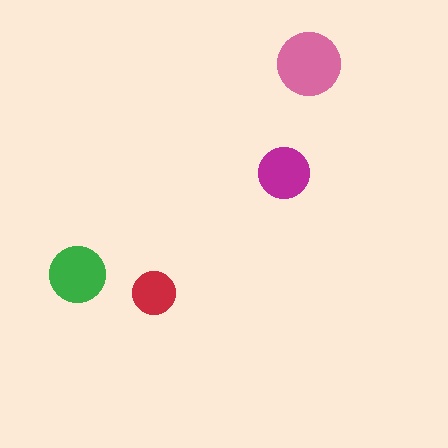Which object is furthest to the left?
The green circle is leftmost.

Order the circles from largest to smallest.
the pink one, the green one, the magenta one, the red one.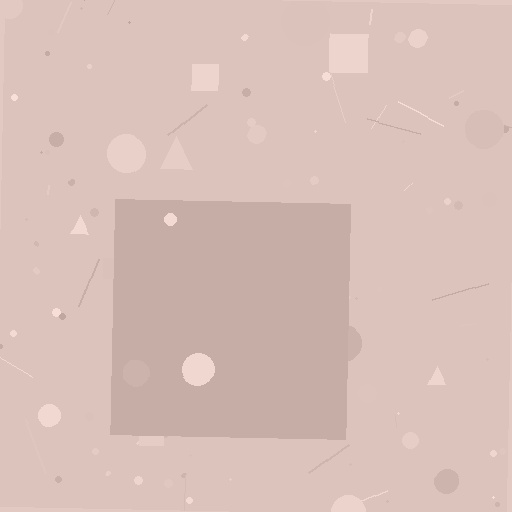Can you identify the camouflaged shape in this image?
The camouflaged shape is a square.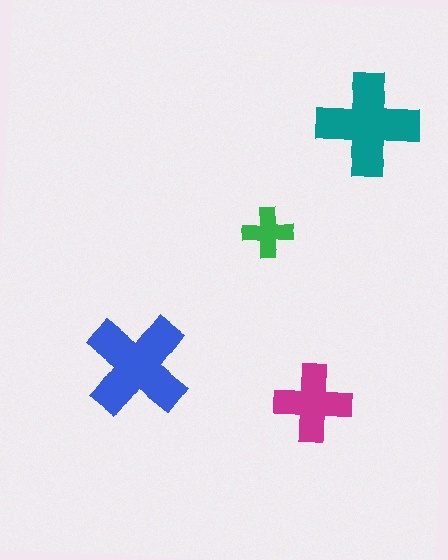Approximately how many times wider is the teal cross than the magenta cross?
About 1.5 times wider.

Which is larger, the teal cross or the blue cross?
The blue one.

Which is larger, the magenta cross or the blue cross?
The blue one.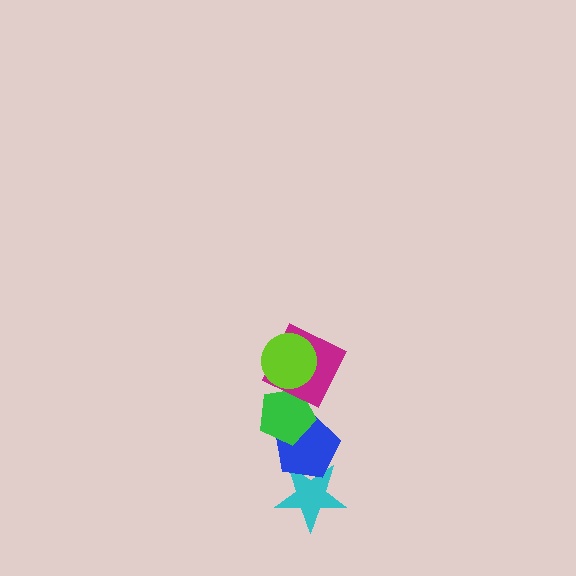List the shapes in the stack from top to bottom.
From top to bottom: the lime circle, the magenta square, the green pentagon, the blue pentagon, the cyan star.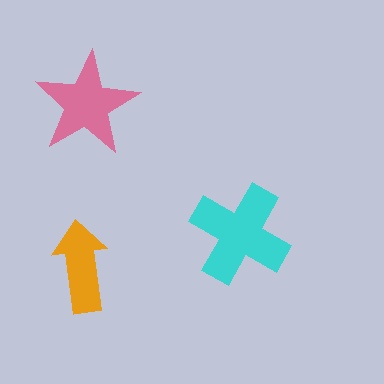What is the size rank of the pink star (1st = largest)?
2nd.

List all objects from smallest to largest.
The orange arrow, the pink star, the cyan cross.